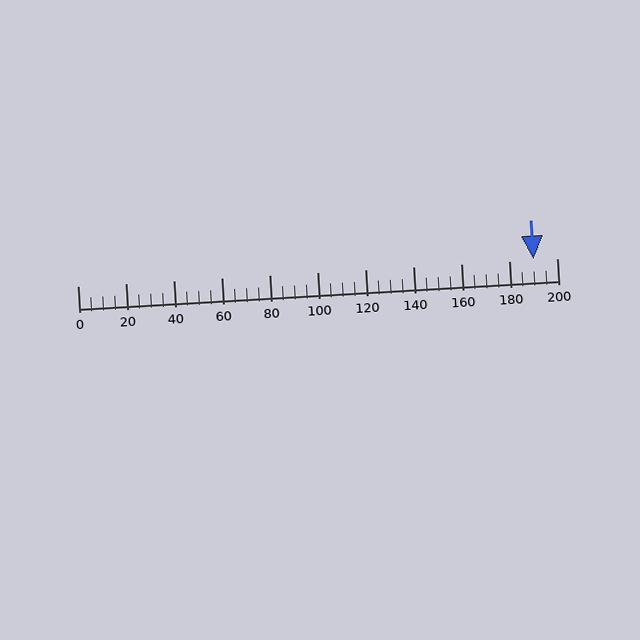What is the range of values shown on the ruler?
The ruler shows values from 0 to 200.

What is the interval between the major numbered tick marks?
The major tick marks are spaced 20 units apart.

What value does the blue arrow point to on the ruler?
The blue arrow points to approximately 190.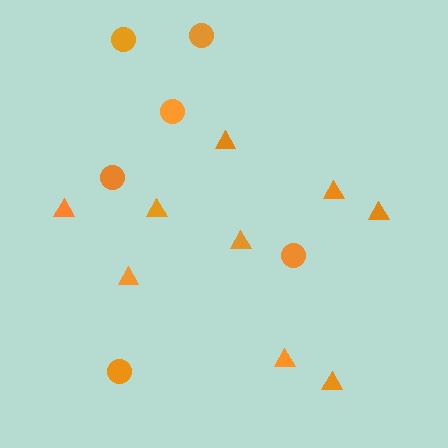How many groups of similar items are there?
There are 2 groups: one group of circles (6) and one group of triangles (9).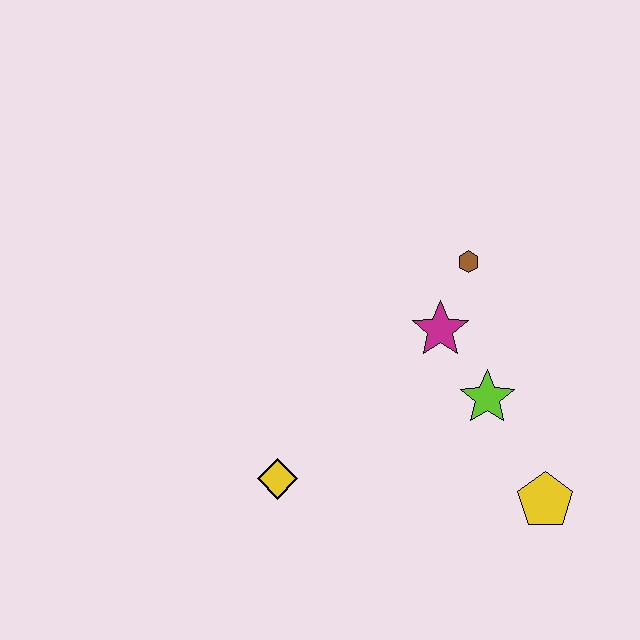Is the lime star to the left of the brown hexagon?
No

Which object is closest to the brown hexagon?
The magenta star is closest to the brown hexagon.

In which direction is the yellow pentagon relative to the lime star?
The yellow pentagon is below the lime star.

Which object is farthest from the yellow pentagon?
The yellow diamond is farthest from the yellow pentagon.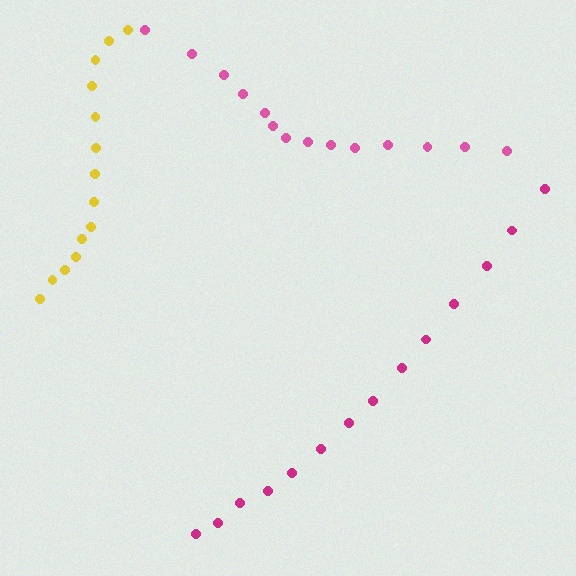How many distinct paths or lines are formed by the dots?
There are 3 distinct paths.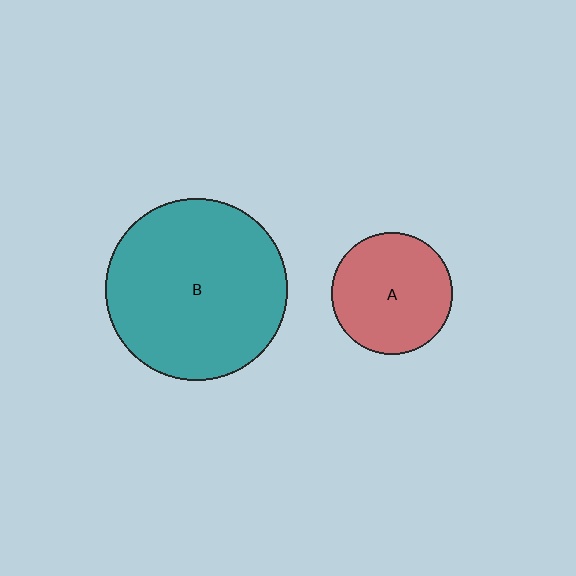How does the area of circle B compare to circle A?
Approximately 2.2 times.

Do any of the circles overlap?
No, none of the circles overlap.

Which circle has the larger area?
Circle B (teal).